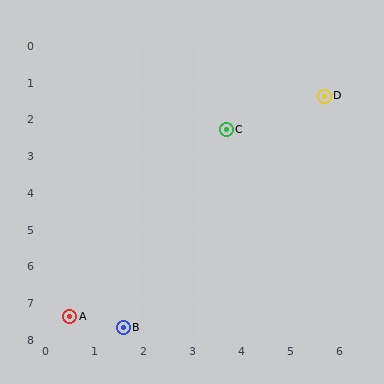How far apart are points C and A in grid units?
Points C and A are about 6.0 grid units apart.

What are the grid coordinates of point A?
Point A is at approximately (0.5, 7.4).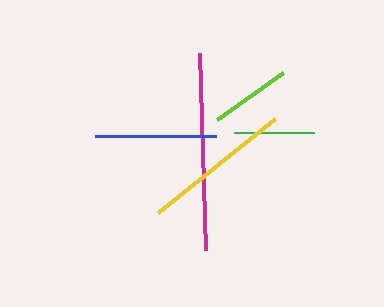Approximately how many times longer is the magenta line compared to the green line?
The magenta line is approximately 2.4 times the length of the green line.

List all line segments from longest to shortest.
From longest to shortest: magenta, yellow, blue, lime, green.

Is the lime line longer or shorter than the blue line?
The blue line is longer than the lime line.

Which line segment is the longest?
The magenta line is the longest at approximately 196 pixels.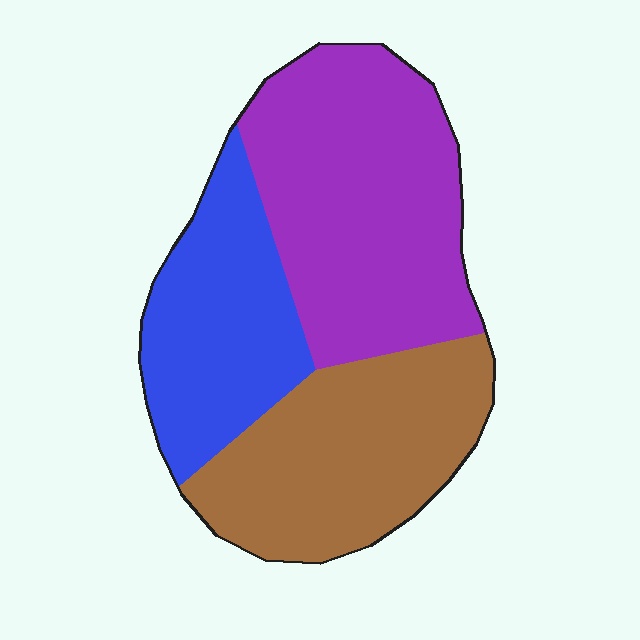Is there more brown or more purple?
Purple.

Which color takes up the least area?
Blue, at roughly 25%.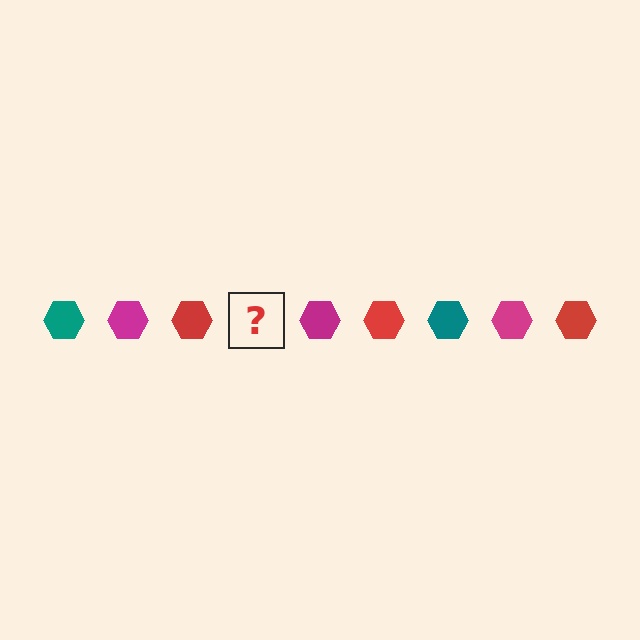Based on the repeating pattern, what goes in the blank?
The blank should be a teal hexagon.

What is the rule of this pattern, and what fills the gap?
The rule is that the pattern cycles through teal, magenta, red hexagons. The gap should be filled with a teal hexagon.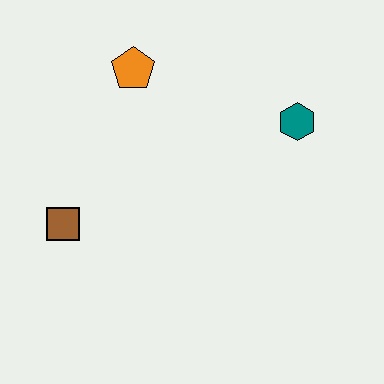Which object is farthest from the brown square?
The teal hexagon is farthest from the brown square.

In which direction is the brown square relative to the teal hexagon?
The brown square is to the left of the teal hexagon.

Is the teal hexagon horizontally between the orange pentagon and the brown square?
No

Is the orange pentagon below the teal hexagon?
No